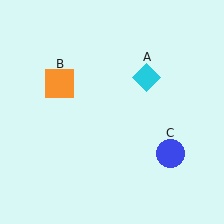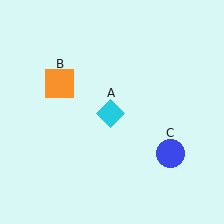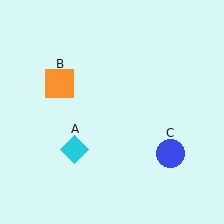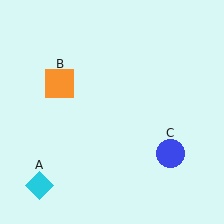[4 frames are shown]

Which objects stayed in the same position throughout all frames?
Orange square (object B) and blue circle (object C) remained stationary.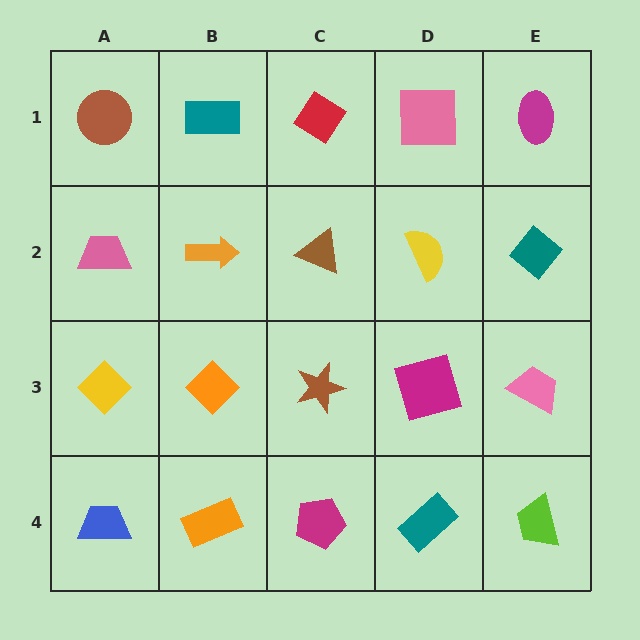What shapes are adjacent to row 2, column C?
A red diamond (row 1, column C), a brown star (row 3, column C), an orange arrow (row 2, column B), a yellow semicircle (row 2, column D).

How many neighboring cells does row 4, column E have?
2.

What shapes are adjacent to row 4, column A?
A yellow diamond (row 3, column A), an orange rectangle (row 4, column B).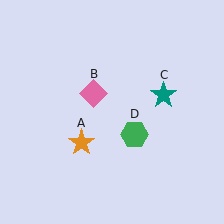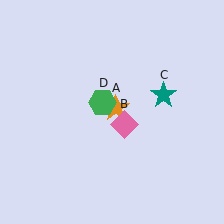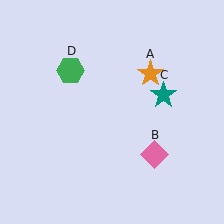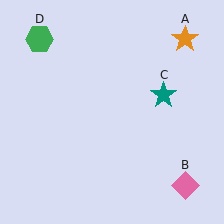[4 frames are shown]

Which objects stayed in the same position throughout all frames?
Teal star (object C) remained stationary.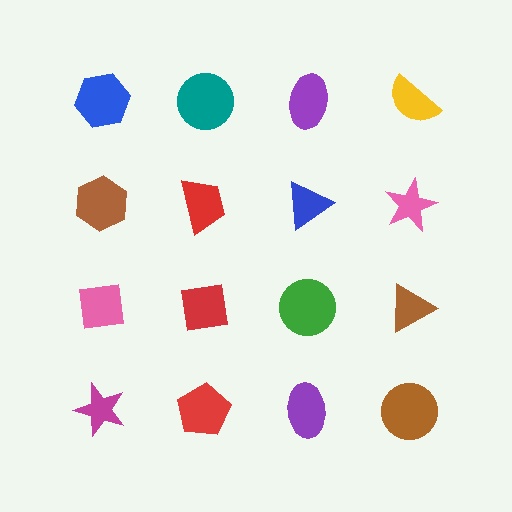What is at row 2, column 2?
A red trapezoid.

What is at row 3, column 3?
A green circle.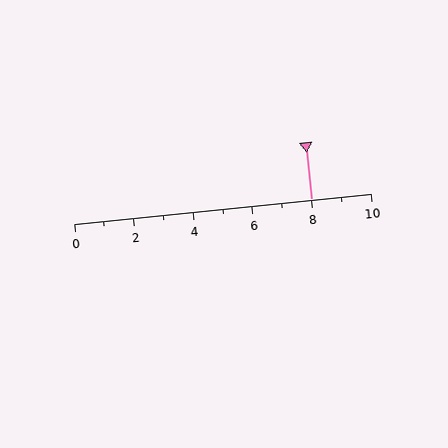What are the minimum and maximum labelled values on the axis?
The axis runs from 0 to 10.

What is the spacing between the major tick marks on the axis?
The major ticks are spaced 2 apart.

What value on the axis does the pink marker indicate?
The marker indicates approximately 8.